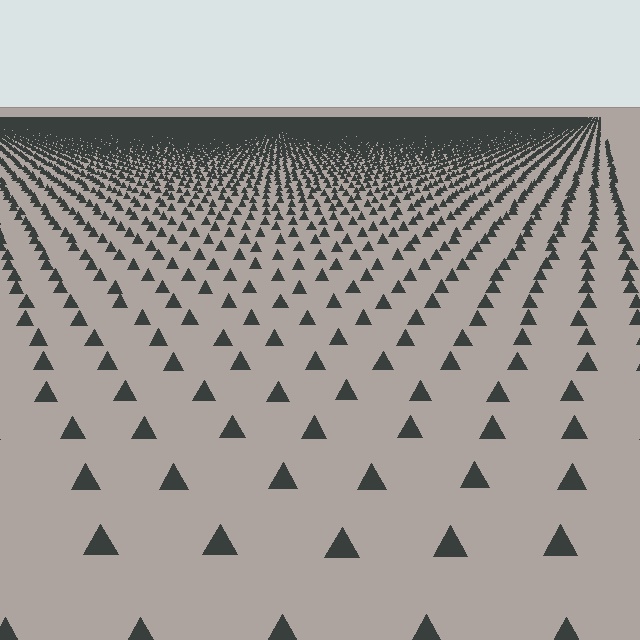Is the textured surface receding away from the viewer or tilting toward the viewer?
The surface is receding away from the viewer. Texture elements get smaller and denser toward the top.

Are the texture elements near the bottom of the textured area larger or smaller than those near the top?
Larger. Near the bottom, elements are closer to the viewer and appear at a bigger on-screen size.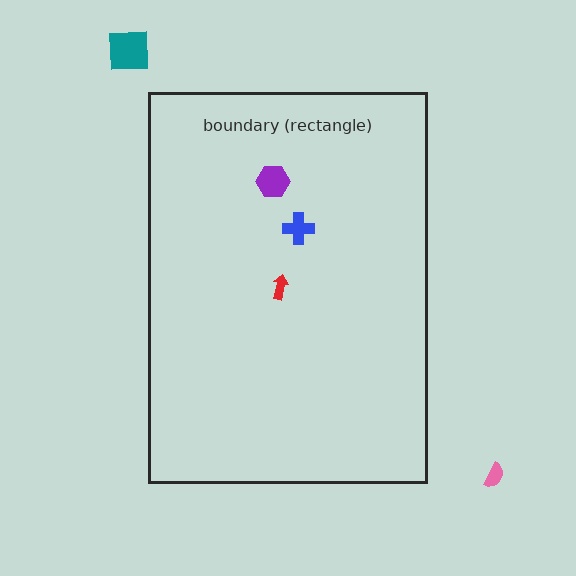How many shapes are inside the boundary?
3 inside, 2 outside.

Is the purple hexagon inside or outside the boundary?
Inside.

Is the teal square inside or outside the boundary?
Outside.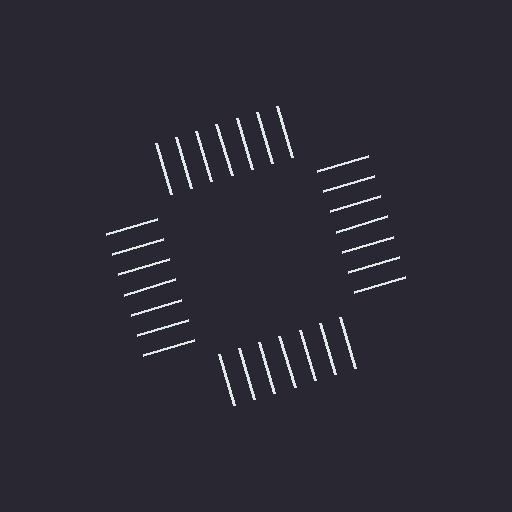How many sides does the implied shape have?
4 sides — the line-ends trace a square.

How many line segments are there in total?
28 — 7 along each of the 4 edges.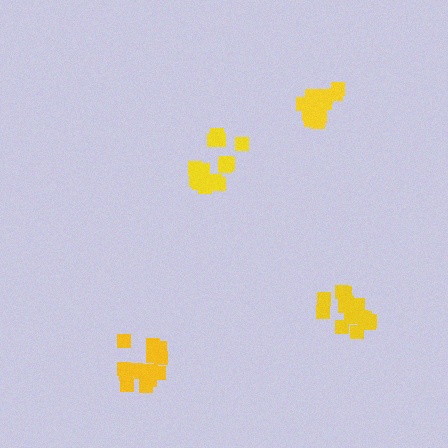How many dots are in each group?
Group 1: 16 dots, Group 2: 15 dots, Group 3: 15 dots, Group 4: 15 dots (61 total).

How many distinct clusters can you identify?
There are 4 distinct clusters.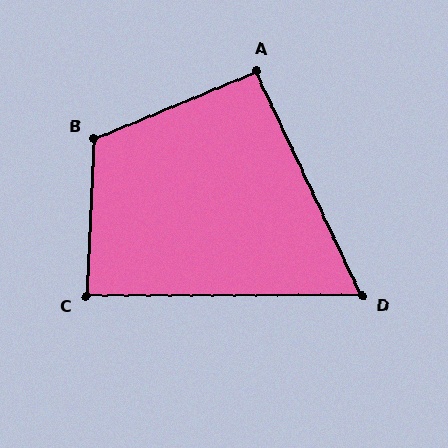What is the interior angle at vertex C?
Approximately 87 degrees (approximately right).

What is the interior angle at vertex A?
Approximately 93 degrees (approximately right).